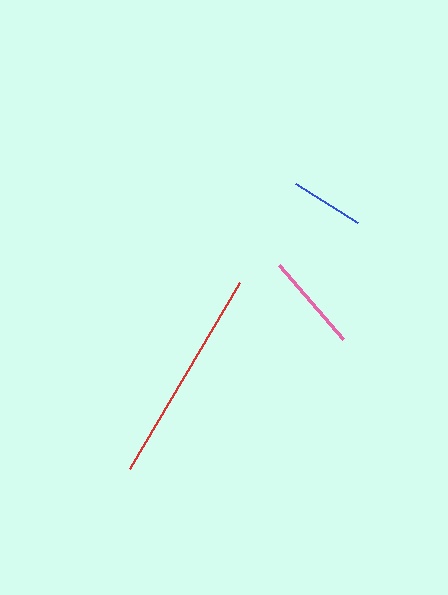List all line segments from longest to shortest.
From longest to shortest: red, pink, blue.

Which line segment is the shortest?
The blue line is the shortest at approximately 74 pixels.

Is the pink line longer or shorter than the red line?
The red line is longer than the pink line.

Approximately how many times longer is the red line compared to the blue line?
The red line is approximately 2.9 times the length of the blue line.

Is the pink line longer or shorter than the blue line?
The pink line is longer than the blue line.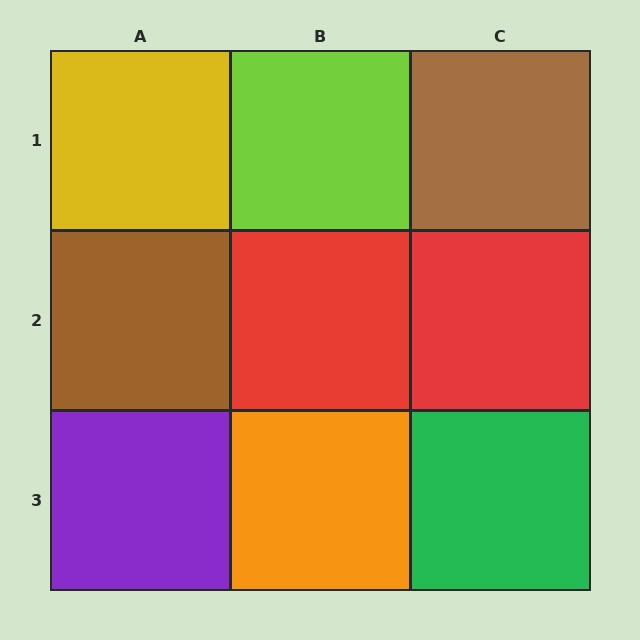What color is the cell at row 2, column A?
Brown.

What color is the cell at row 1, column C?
Brown.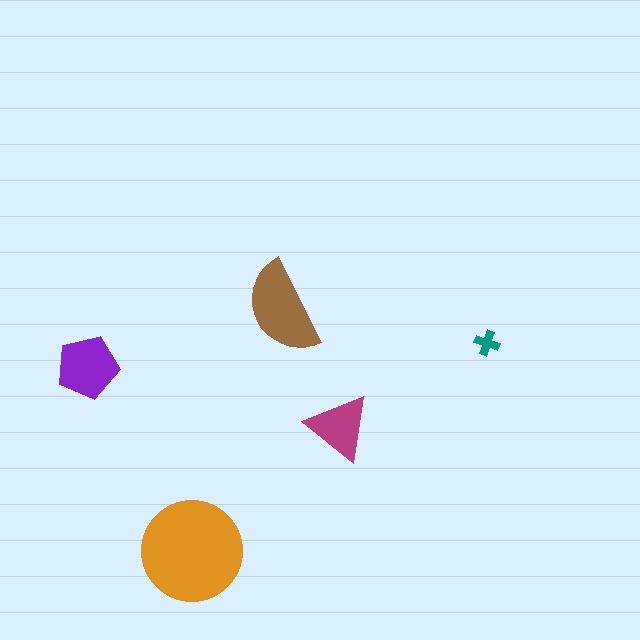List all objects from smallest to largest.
The teal cross, the magenta triangle, the purple pentagon, the brown semicircle, the orange circle.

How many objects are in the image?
There are 5 objects in the image.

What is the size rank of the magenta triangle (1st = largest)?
4th.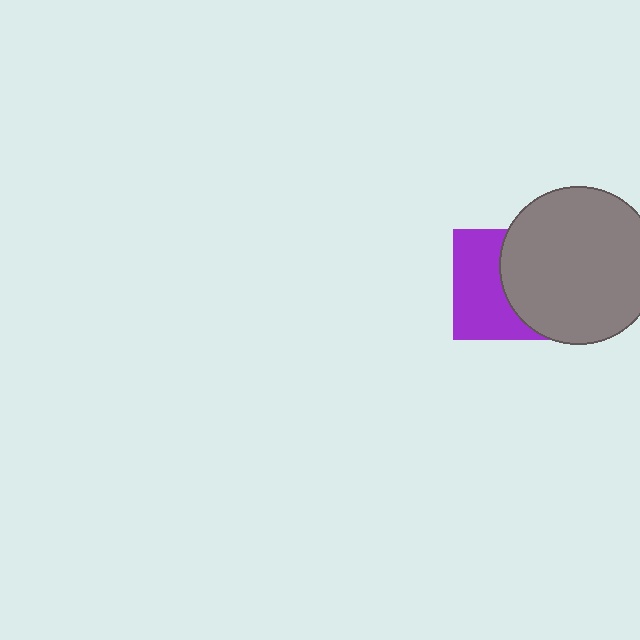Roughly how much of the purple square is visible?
About half of it is visible (roughly 51%).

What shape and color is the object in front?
The object in front is a gray circle.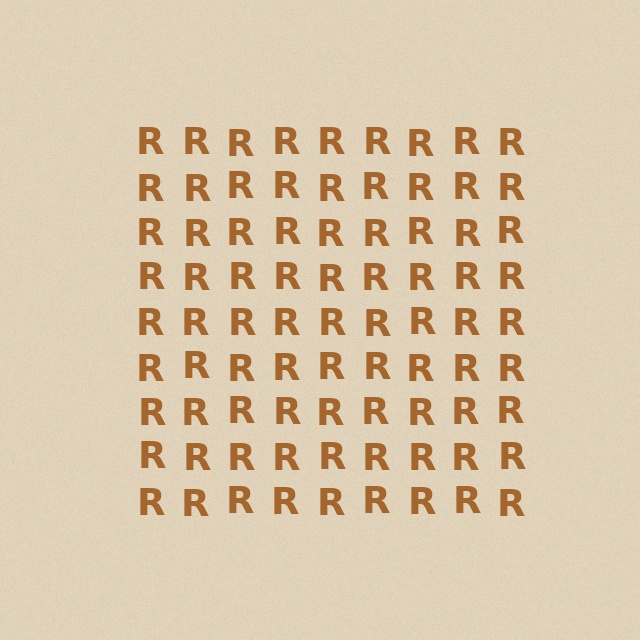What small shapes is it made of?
It is made of small letter R's.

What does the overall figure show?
The overall figure shows a square.